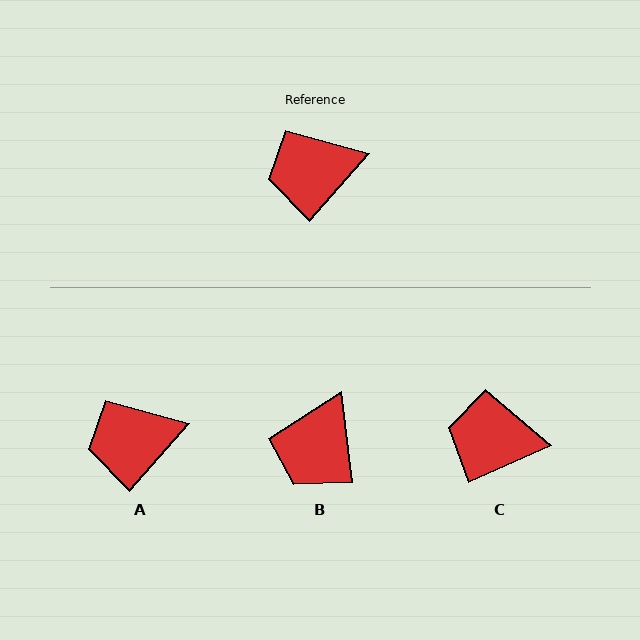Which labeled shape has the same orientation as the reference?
A.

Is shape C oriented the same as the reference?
No, it is off by about 25 degrees.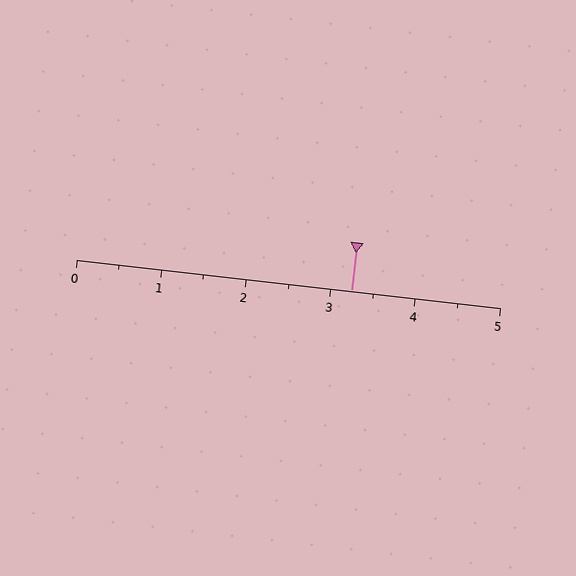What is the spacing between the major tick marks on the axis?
The major ticks are spaced 1 apart.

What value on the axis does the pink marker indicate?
The marker indicates approximately 3.2.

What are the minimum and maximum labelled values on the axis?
The axis runs from 0 to 5.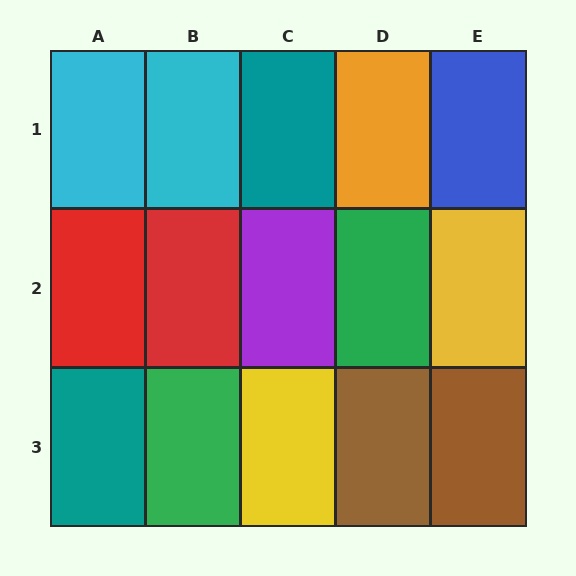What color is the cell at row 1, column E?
Blue.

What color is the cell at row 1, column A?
Cyan.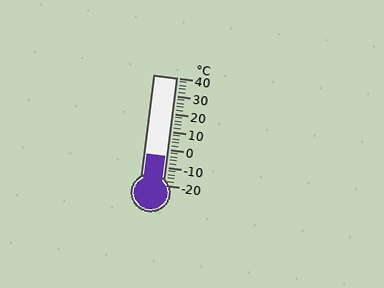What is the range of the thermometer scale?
The thermometer scale ranges from -20°C to 40°C.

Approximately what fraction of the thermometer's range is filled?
The thermometer is filled to approximately 25% of its range.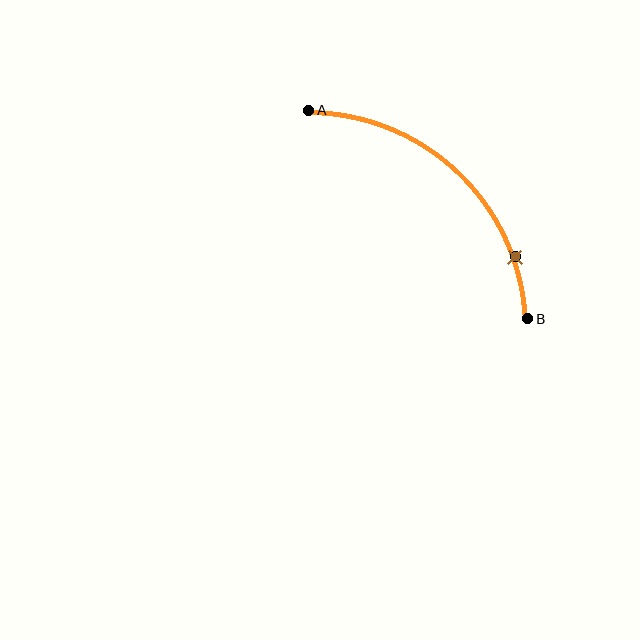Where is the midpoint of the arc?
The arc midpoint is the point on the curve farthest from the straight line joining A and B. It sits above and to the right of that line.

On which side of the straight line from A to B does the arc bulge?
The arc bulges above and to the right of the straight line connecting A and B.